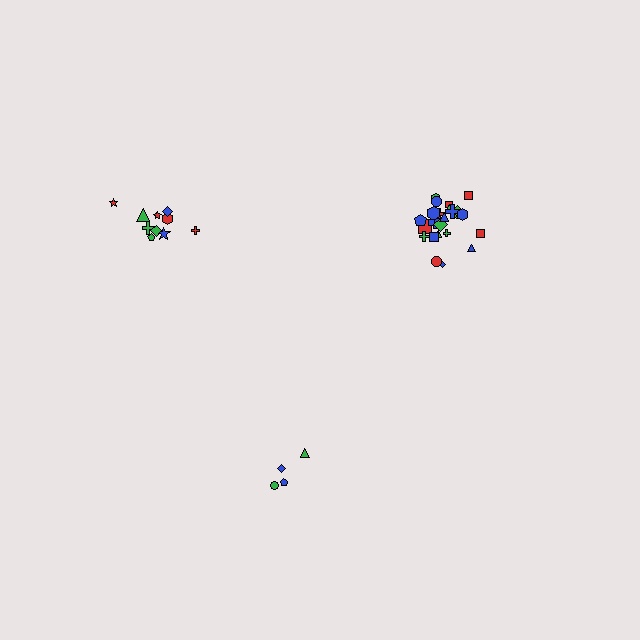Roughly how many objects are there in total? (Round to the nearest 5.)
Roughly 40 objects in total.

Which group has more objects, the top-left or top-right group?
The top-right group.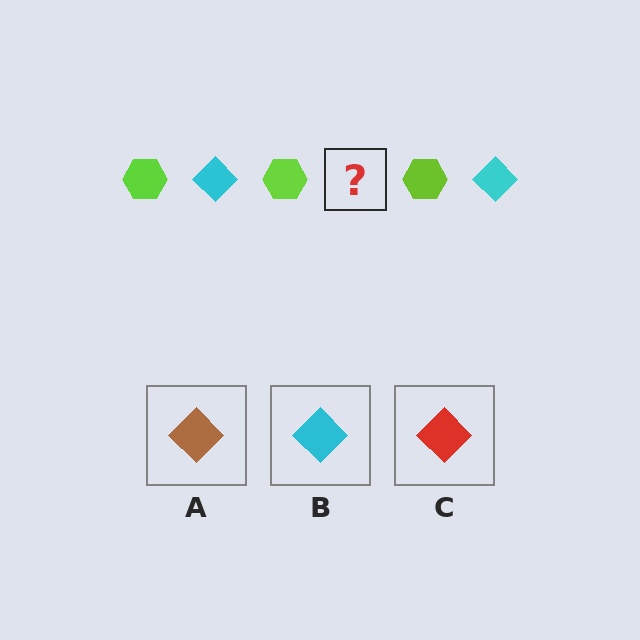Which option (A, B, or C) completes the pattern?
B.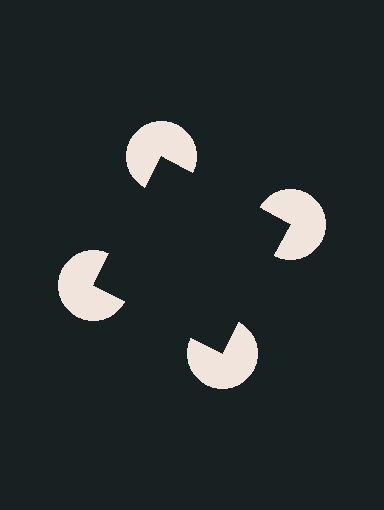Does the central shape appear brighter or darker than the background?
It typically appears slightly darker than the background, even though no actual brightness change is drawn.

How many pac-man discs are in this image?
There are 4 — one at each vertex of the illusory square.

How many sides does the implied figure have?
4 sides.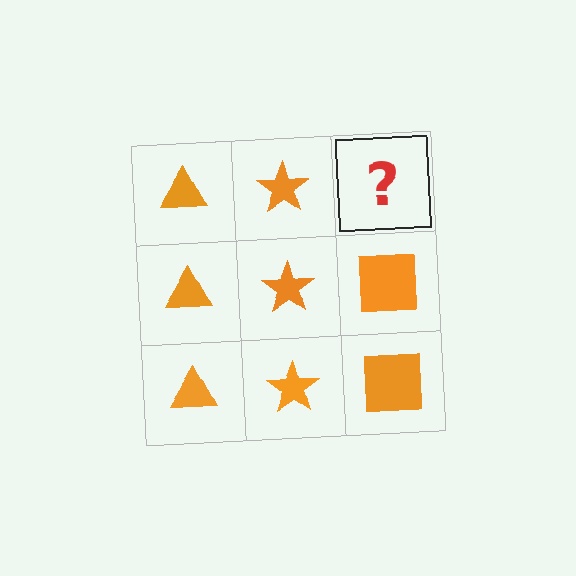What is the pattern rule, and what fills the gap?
The rule is that each column has a consistent shape. The gap should be filled with an orange square.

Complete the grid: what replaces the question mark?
The question mark should be replaced with an orange square.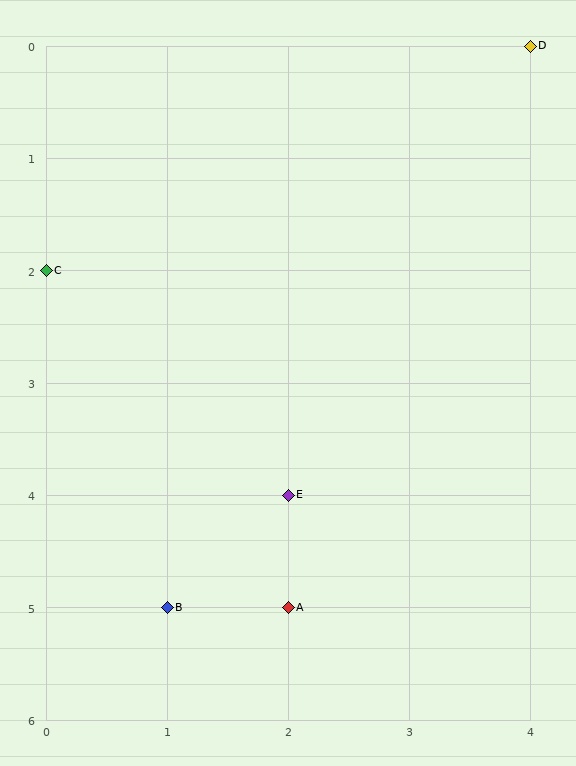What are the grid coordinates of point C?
Point C is at grid coordinates (0, 2).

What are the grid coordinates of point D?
Point D is at grid coordinates (4, 0).